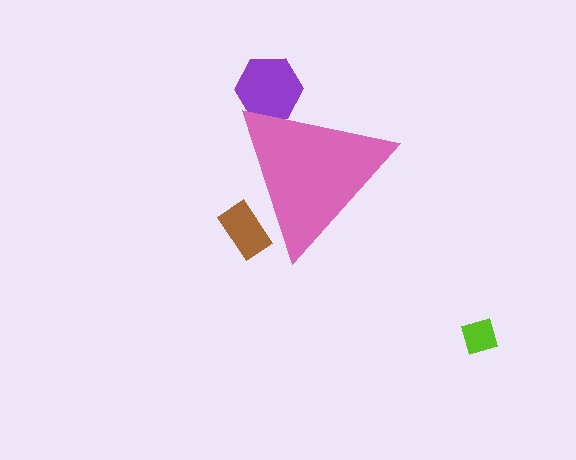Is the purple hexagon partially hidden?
Yes, the purple hexagon is partially hidden behind the pink triangle.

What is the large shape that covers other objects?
A pink triangle.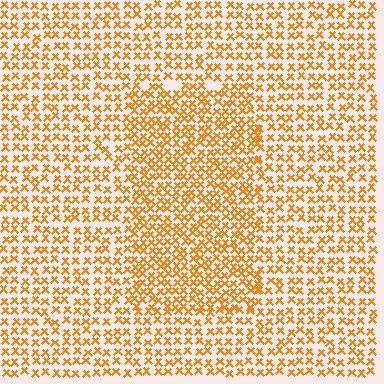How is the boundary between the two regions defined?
The boundary is defined by a change in element density (approximately 1.5x ratio). All elements are the same color, size, and shape.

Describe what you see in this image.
The image contains small orange elements arranged at two different densities. A rectangle-shaped region is visible where the elements are more densely packed than the surrounding area.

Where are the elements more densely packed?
The elements are more densely packed inside the rectangle boundary.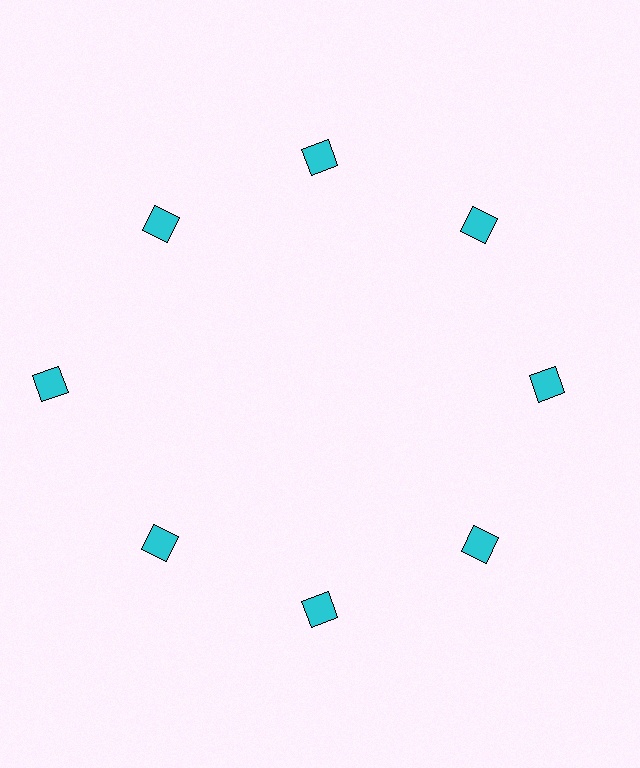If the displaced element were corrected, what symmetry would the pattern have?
It would have 8-fold rotational symmetry — the pattern would map onto itself every 45 degrees.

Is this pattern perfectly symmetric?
No. The 8 cyan squares are arranged in a ring, but one element near the 9 o'clock position is pushed outward from the center, breaking the 8-fold rotational symmetry.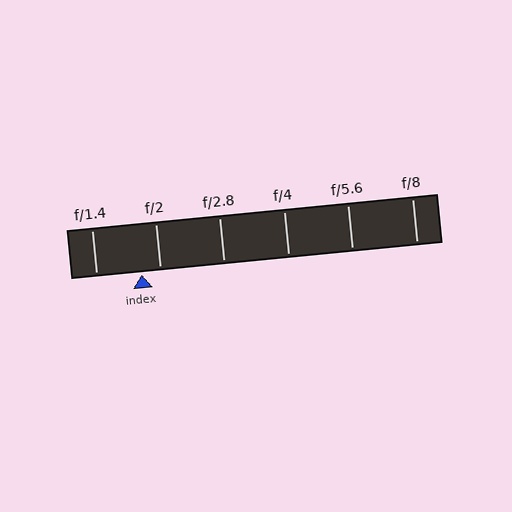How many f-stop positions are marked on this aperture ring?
There are 6 f-stop positions marked.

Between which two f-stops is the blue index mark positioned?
The index mark is between f/1.4 and f/2.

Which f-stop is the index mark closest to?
The index mark is closest to f/2.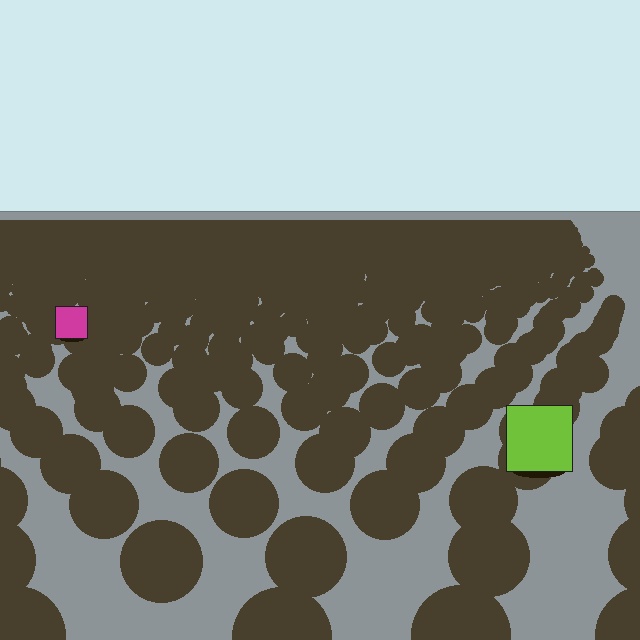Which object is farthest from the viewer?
The magenta square is farthest from the viewer. It appears smaller and the ground texture around it is denser.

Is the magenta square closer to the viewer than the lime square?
No. The lime square is closer — you can tell from the texture gradient: the ground texture is coarser near it.